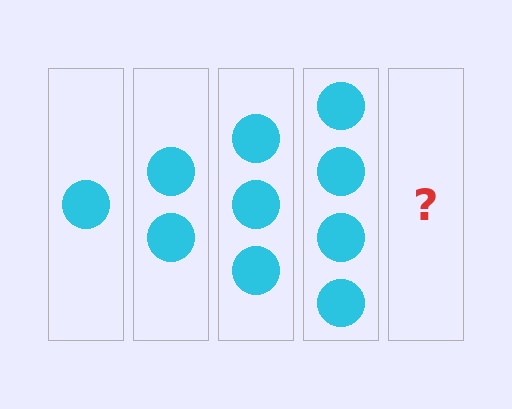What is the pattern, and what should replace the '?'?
The pattern is that each step adds one more circle. The '?' should be 5 circles.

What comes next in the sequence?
The next element should be 5 circles.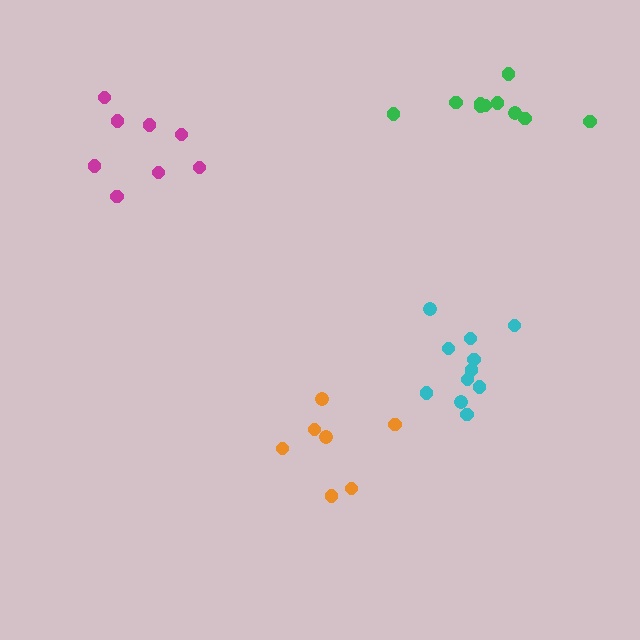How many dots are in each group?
Group 1: 7 dots, Group 2: 8 dots, Group 3: 11 dots, Group 4: 10 dots (36 total).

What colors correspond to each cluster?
The clusters are colored: orange, magenta, cyan, green.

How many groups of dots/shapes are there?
There are 4 groups.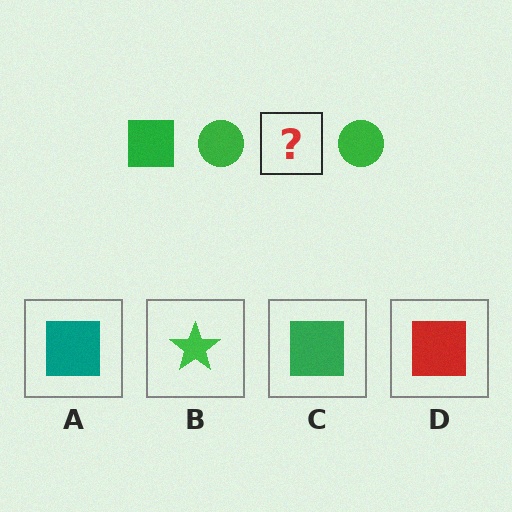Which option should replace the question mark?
Option C.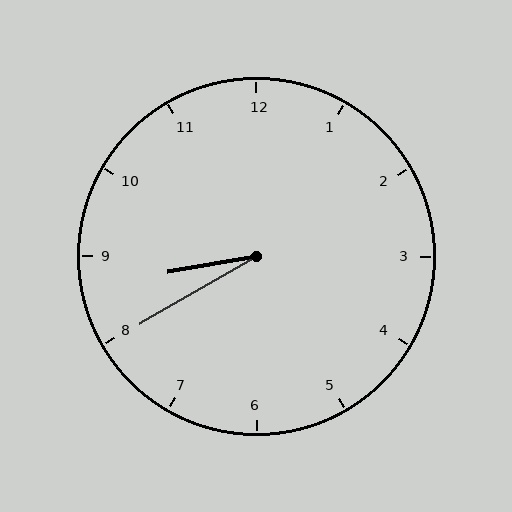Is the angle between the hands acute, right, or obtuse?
It is acute.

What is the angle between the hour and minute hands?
Approximately 20 degrees.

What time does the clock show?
8:40.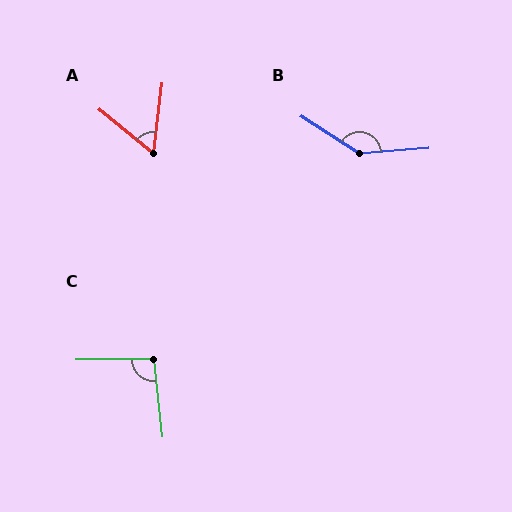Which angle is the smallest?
A, at approximately 57 degrees.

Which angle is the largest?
B, at approximately 143 degrees.